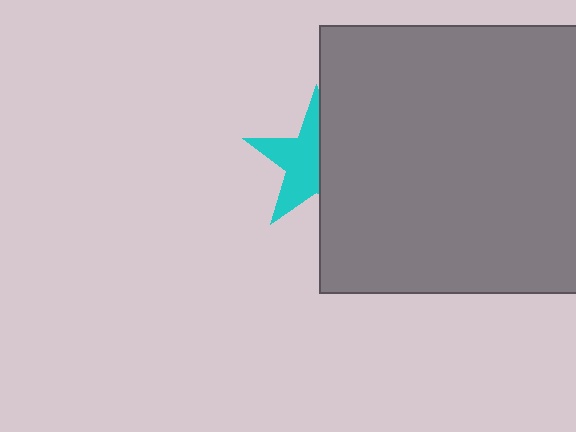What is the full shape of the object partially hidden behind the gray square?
The partially hidden object is a cyan star.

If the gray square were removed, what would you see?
You would see the complete cyan star.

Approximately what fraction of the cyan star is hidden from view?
Roughly 45% of the cyan star is hidden behind the gray square.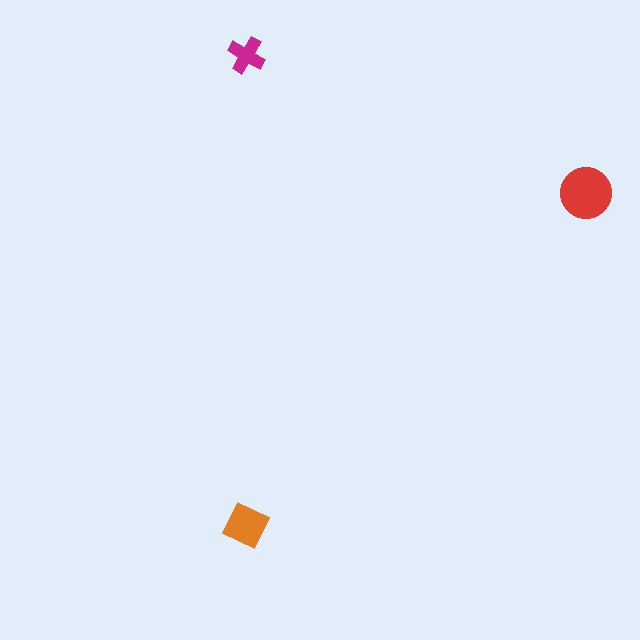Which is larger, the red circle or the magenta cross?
The red circle.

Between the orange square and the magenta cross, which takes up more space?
The orange square.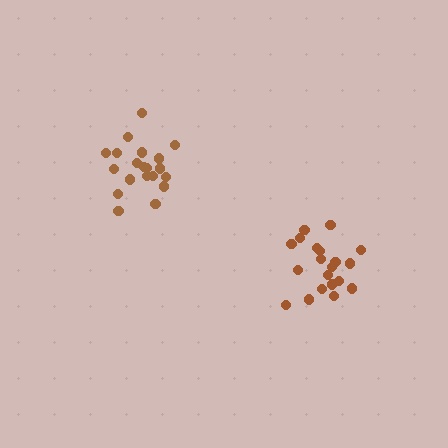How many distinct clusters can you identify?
There are 2 distinct clusters.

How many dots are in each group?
Group 1: 20 dots, Group 2: 20 dots (40 total).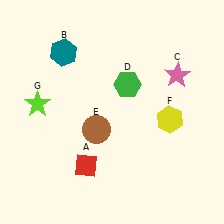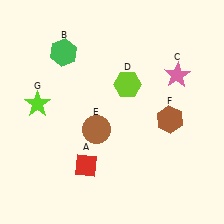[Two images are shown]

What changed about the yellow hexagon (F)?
In Image 1, F is yellow. In Image 2, it changed to brown.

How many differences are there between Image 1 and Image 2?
There are 3 differences between the two images.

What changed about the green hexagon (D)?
In Image 1, D is green. In Image 2, it changed to lime.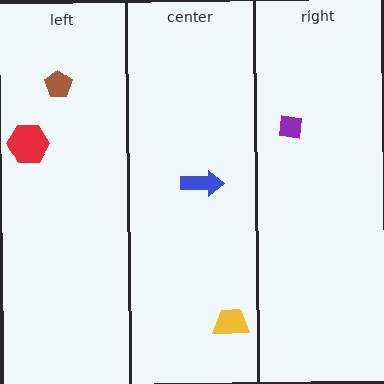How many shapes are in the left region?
2.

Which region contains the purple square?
The right region.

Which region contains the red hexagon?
The left region.